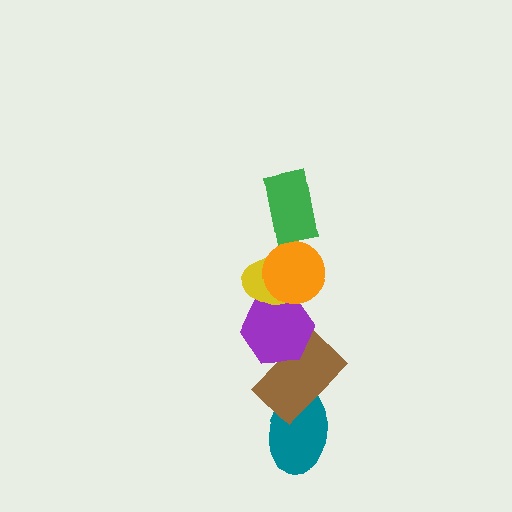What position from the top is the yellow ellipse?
The yellow ellipse is 3rd from the top.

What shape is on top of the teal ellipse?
The brown rectangle is on top of the teal ellipse.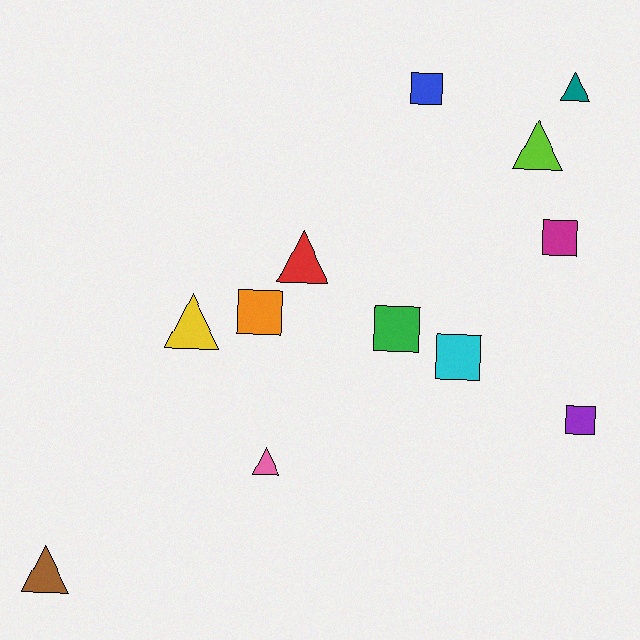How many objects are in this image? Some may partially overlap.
There are 12 objects.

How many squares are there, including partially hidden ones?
There are 6 squares.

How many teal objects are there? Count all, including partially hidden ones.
There is 1 teal object.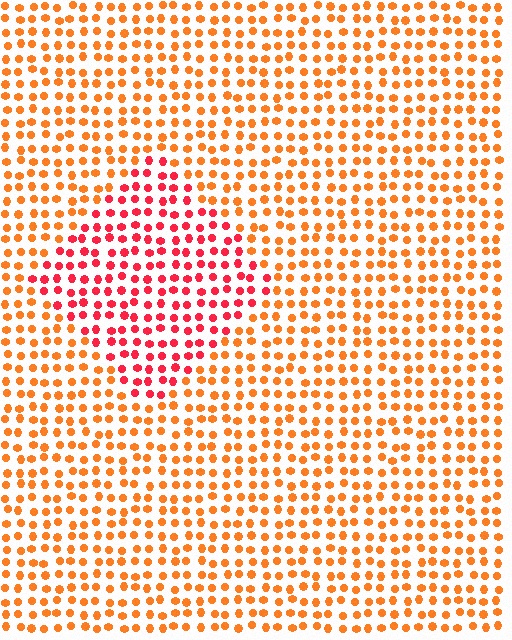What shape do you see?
I see a diamond.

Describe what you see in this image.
The image is filled with small orange elements in a uniform arrangement. A diamond-shaped region is visible where the elements are tinted to a slightly different hue, forming a subtle color boundary.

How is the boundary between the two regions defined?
The boundary is defined purely by a slight shift in hue (about 35 degrees). Spacing, size, and orientation are identical on both sides.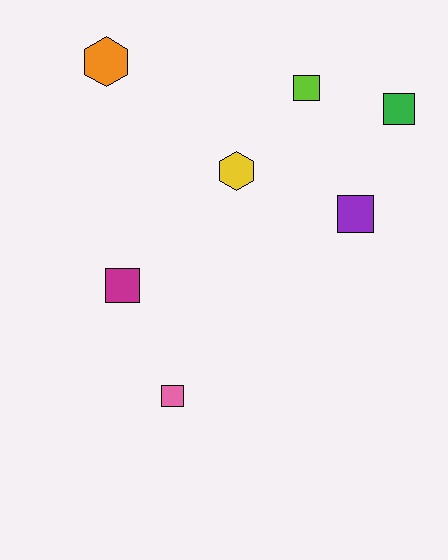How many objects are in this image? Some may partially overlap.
There are 7 objects.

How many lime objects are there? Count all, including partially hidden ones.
There is 1 lime object.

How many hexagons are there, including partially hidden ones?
There are 2 hexagons.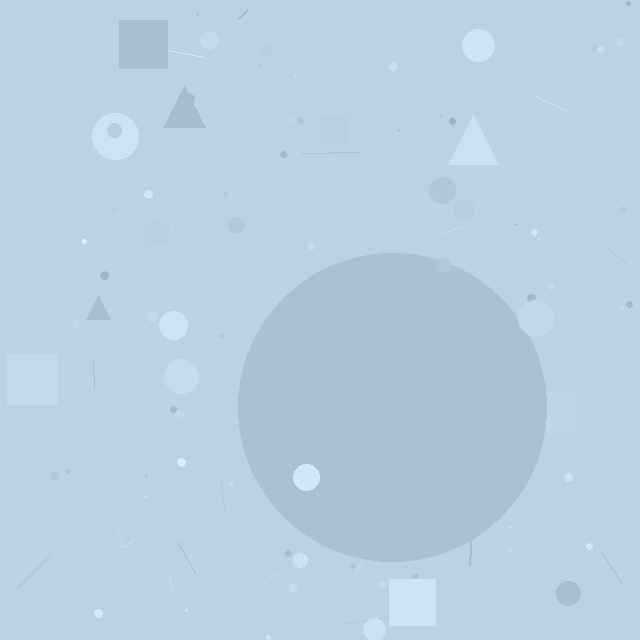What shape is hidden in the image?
A circle is hidden in the image.